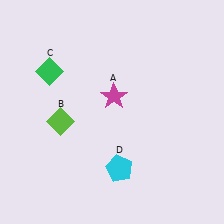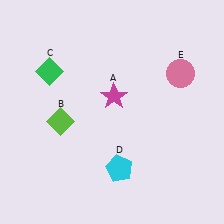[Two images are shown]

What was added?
A pink circle (E) was added in Image 2.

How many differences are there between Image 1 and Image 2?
There is 1 difference between the two images.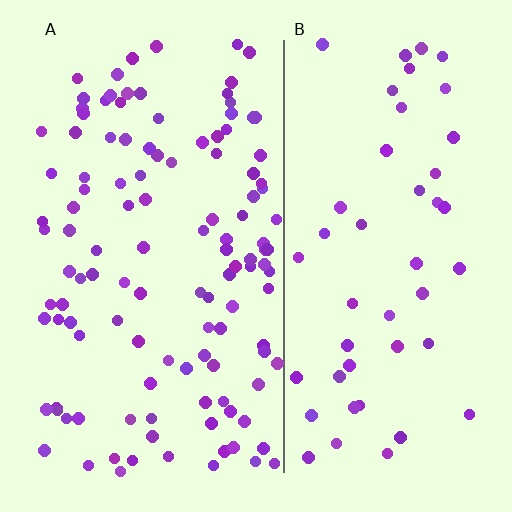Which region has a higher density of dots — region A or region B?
A (the left).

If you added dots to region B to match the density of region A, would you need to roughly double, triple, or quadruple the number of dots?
Approximately double.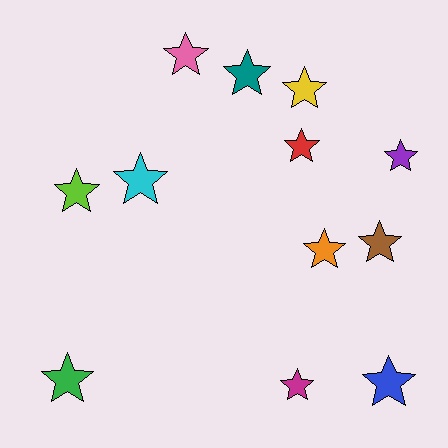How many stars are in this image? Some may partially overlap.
There are 12 stars.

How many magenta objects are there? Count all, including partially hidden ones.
There is 1 magenta object.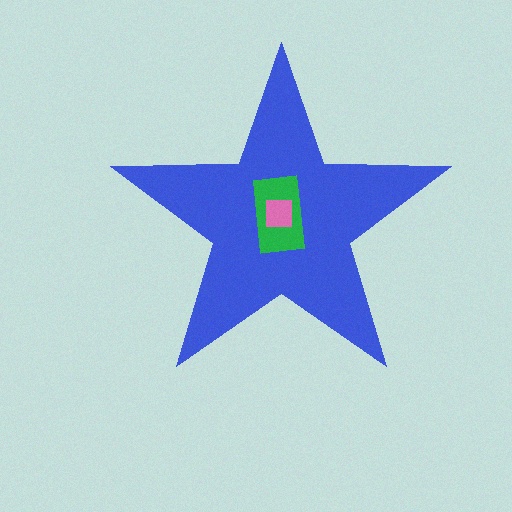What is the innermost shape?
The pink square.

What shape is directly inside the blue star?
The green rectangle.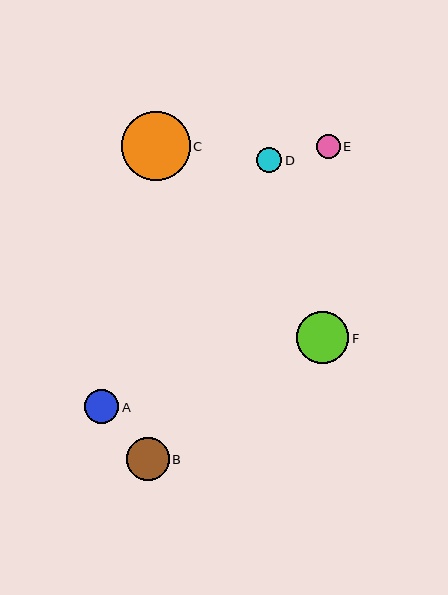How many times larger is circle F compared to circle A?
Circle F is approximately 1.5 times the size of circle A.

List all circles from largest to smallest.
From largest to smallest: C, F, B, A, D, E.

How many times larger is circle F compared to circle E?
Circle F is approximately 2.2 times the size of circle E.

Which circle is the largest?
Circle C is the largest with a size of approximately 69 pixels.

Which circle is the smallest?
Circle E is the smallest with a size of approximately 24 pixels.